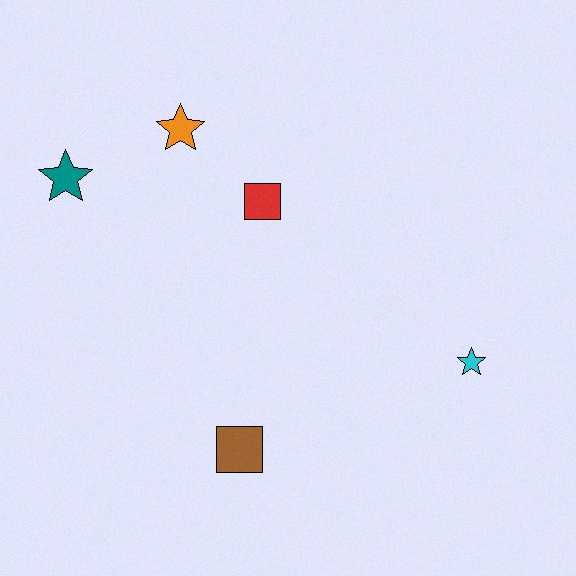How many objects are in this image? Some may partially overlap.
There are 5 objects.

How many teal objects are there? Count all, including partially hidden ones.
There is 1 teal object.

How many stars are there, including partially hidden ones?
There are 3 stars.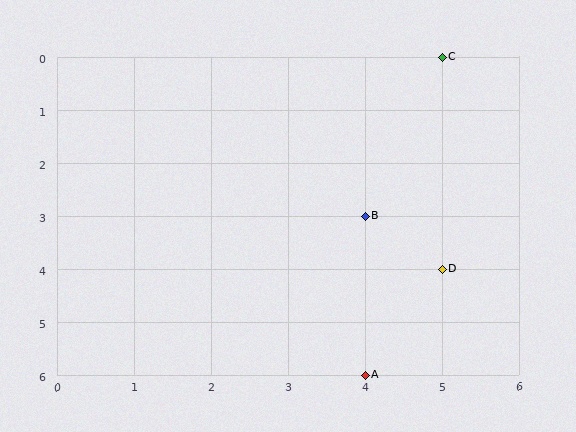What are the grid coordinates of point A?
Point A is at grid coordinates (4, 6).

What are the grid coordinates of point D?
Point D is at grid coordinates (5, 4).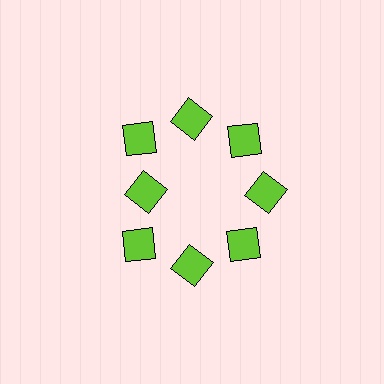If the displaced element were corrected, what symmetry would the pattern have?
It would have 8-fold rotational symmetry — the pattern would map onto itself every 45 degrees.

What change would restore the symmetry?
The symmetry would be restored by moving it outward, back onto the ring so that all 8 diamonds sit at equal angles and equal distance from the center.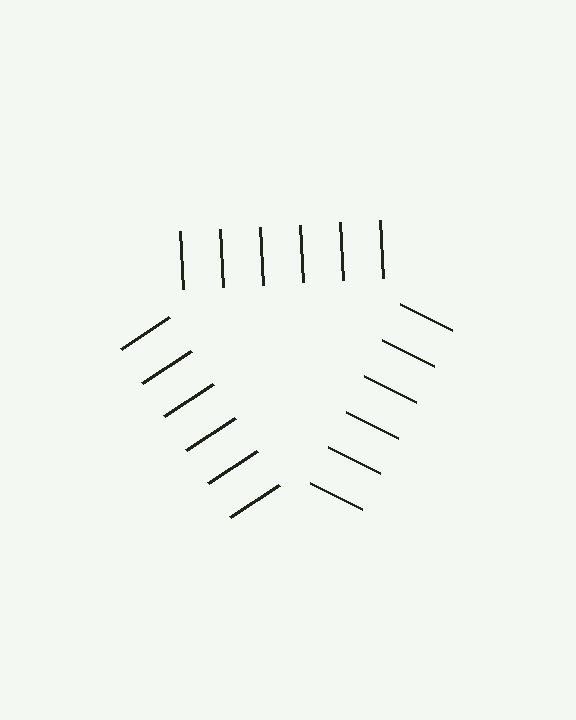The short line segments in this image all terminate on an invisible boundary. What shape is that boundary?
An illusory triangle — the line segments terminate on its edges but no continuous stroke is drawn.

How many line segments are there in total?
18 — 6 along each of the 3 edges.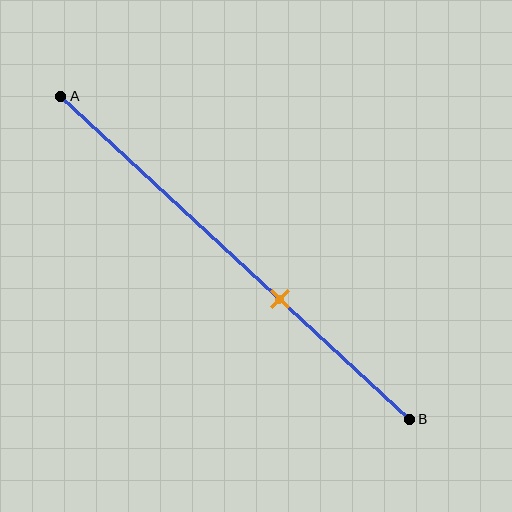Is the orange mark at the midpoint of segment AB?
No, the mark is at about 65% from A, not at the 50% midpoint.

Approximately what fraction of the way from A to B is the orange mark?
The orange mark is approximately 65% of the way from A to B.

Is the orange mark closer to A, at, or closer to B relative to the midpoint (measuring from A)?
The orange mark is closer to point B than the midpoint of segment AB.